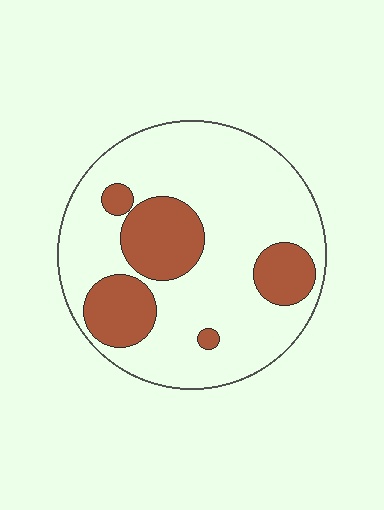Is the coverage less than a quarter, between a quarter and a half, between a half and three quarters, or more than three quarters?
Between a quarter and a half.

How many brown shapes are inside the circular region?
5.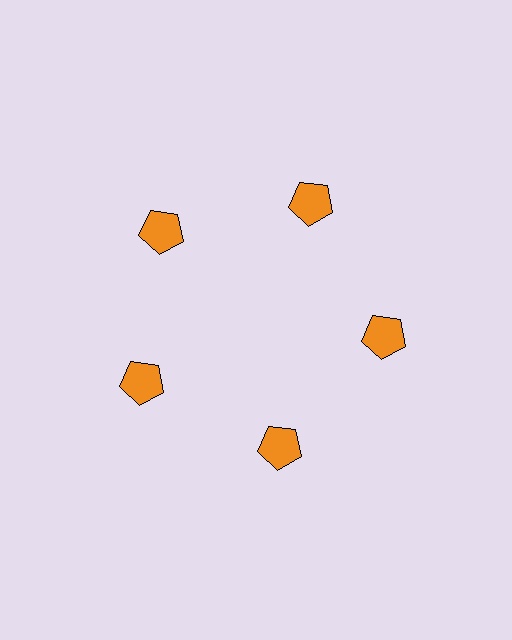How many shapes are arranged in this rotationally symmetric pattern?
There are 5 shapes, arranged in 5 groups of 1.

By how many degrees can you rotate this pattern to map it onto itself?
The pattern maps onto itself every 72 degrees of rotation.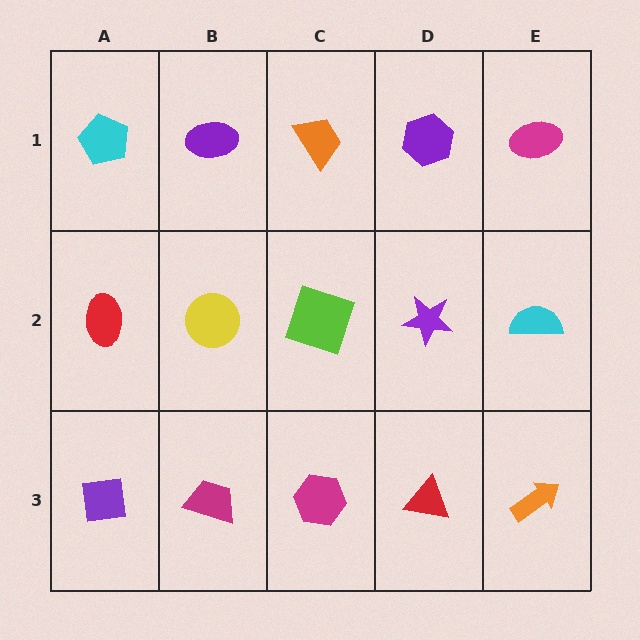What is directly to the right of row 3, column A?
A magenta trapezoid.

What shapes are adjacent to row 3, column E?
A cyan semicircle (row 2, column E), a red triangle (row 3, column D).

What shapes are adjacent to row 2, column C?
An orange trapezoid (row 1, column C), a magenta hexagon (row 3, column C), a yellow circle (row 2, column B), a purple star (row 2, column D).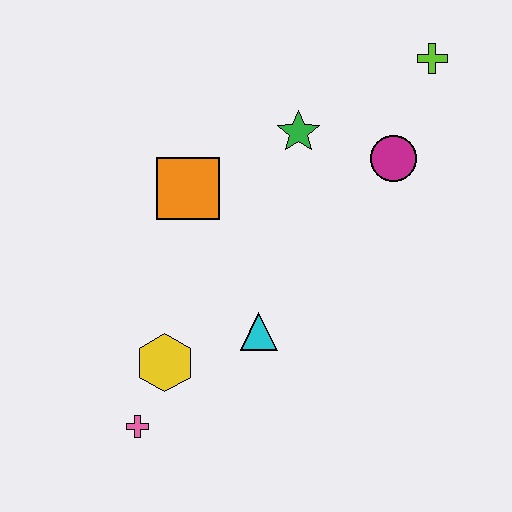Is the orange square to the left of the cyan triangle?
Yes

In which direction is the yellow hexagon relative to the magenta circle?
The yellow hexagon is to the left of the magenta circle.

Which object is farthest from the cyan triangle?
The lime cross is farthest from the cyan triangle.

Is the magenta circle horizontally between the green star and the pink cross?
No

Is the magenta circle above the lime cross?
No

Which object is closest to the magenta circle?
The green star is closest to the magenta circle.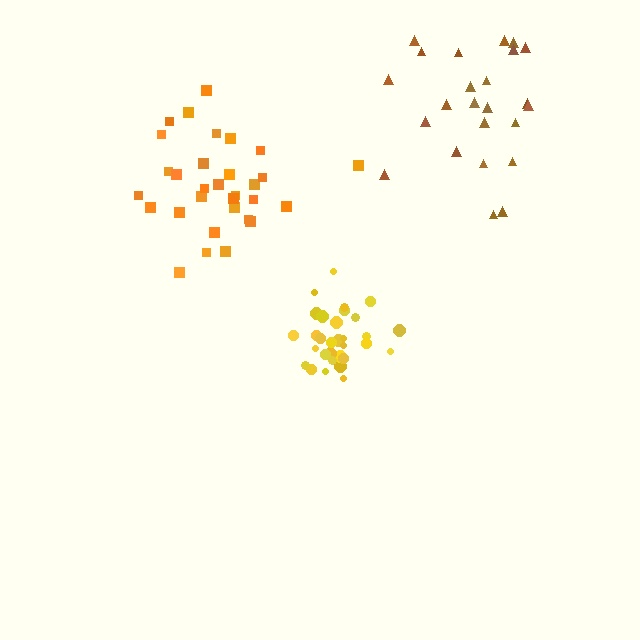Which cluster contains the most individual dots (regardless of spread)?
Orange (31).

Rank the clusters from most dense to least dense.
yellow, orange, brown.